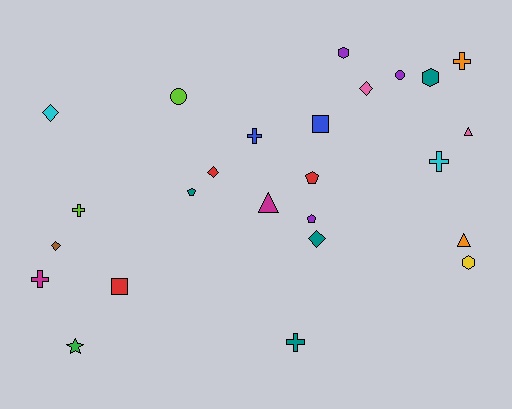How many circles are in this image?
There are 2 circles.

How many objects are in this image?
There are 25 objects.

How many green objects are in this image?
There is 1 green object.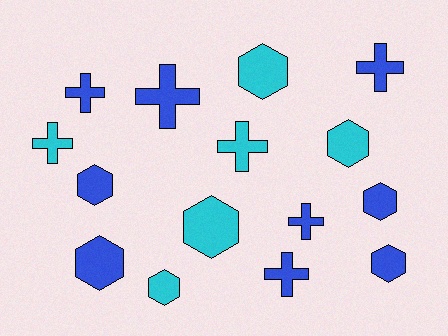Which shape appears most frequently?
Hexagon, with 8 objects.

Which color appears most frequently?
Blue, with 9 objects.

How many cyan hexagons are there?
There are 4 cyan hexagons.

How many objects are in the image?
There are 15 objects.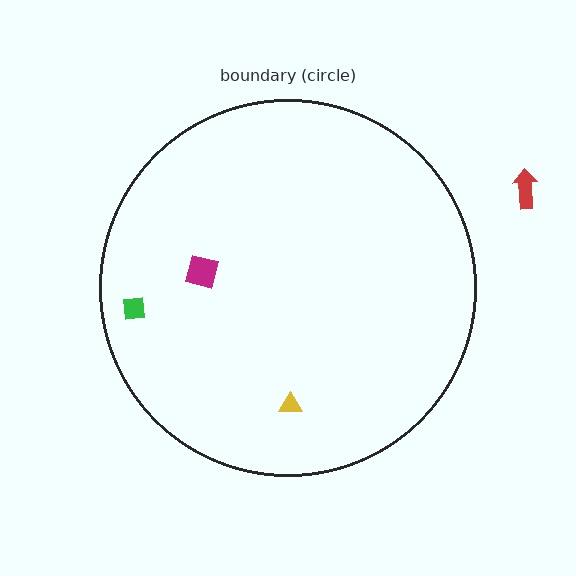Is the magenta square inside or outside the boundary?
Inside.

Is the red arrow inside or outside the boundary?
Outside.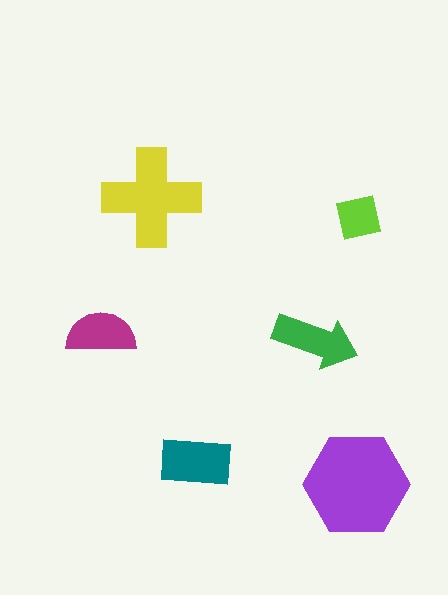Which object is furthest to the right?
The lime square is rightmost.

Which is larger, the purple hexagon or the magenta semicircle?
The purple hexagon.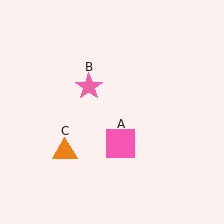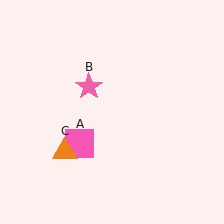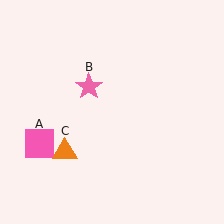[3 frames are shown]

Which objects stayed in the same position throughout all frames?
Pink star (object B) and orange triangle (object C) remained stationary.